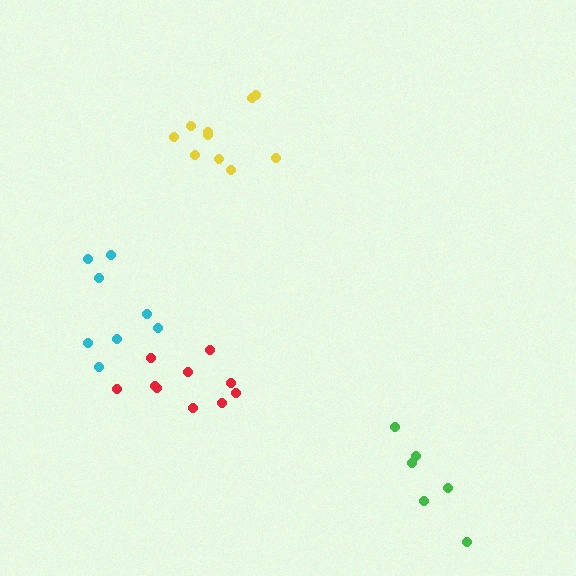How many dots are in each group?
Group 1: 10 dots, Group 2: 6 dots, Group 3: 8 dots, Group 4: 10 dots (34 total).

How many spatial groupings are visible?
There are 4 spatial groupings.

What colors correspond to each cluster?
The clusters are colored: red, green, cyan, yellow.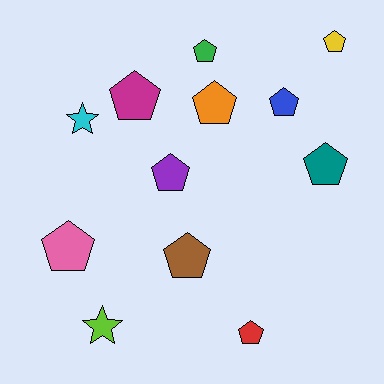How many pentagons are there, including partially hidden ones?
There are 10 pentagons.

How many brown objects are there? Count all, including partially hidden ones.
There is 1 brown object.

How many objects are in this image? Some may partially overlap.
There are 12 objects.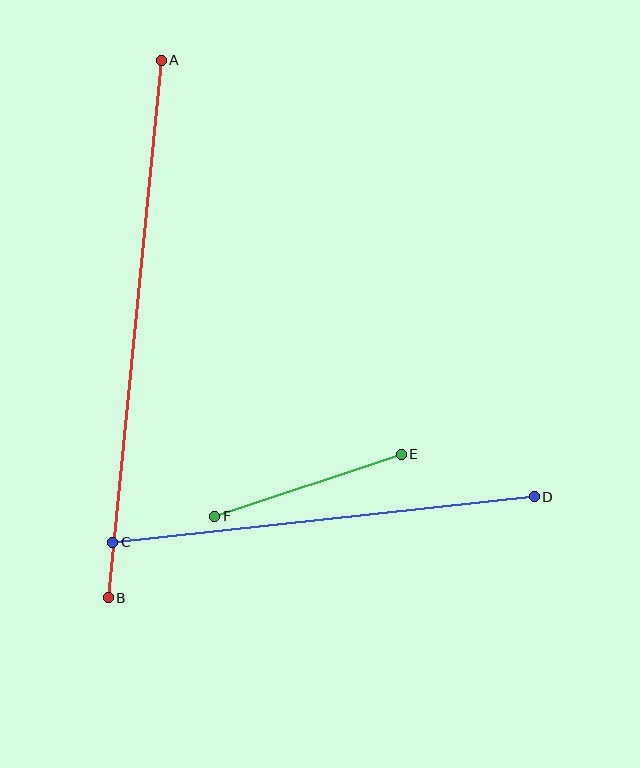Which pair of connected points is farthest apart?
Points A and B are farthest apart.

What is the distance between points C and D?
The distance is approximately 424 pixels.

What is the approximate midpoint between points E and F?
The midpoint is at approximately (308, 485) pixels.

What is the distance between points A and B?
The distance is approximately 540 pixels.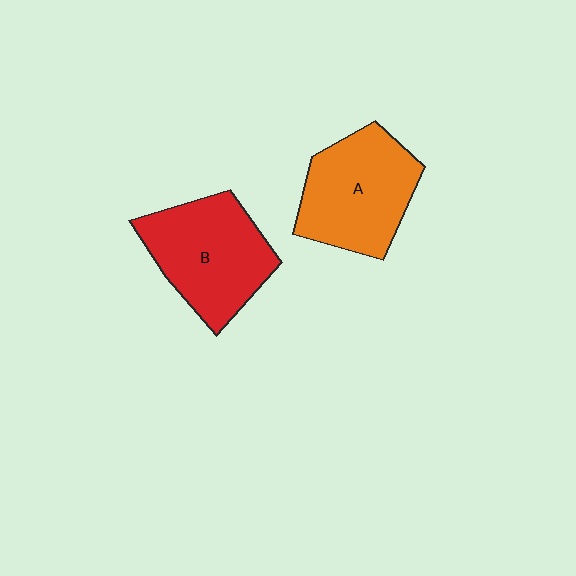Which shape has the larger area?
Shape B (red).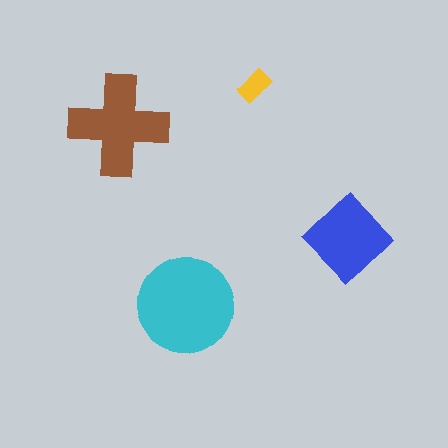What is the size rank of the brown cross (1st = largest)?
2nd.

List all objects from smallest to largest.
The yellow rectangle, the blue diamond, the brown cross, the cyan circle.